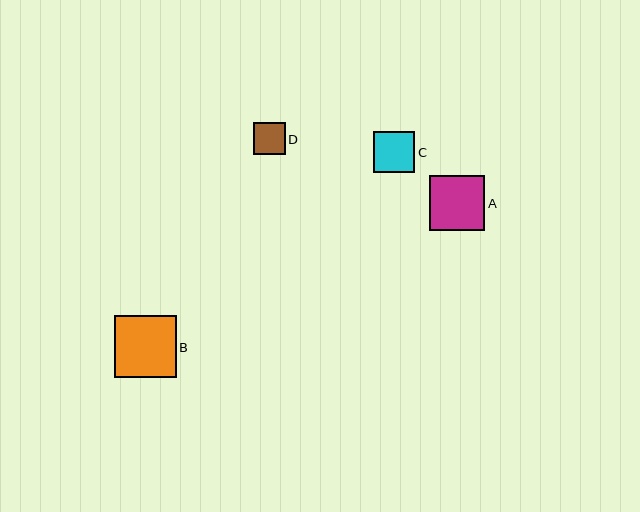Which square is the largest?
Square B is the largest with a size of approximately 62 pixels.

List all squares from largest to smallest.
From largest to smallest: B, A, C, D.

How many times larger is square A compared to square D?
Square A is approximately 1.7 times the size of square D.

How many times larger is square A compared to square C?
Square A is approximately 1.3 times the size of square C.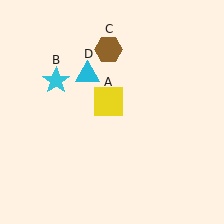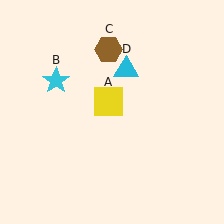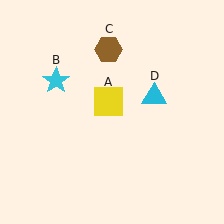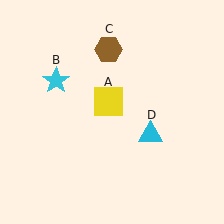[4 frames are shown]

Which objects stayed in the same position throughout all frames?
Yellow square (object A) and cyan star (object B) and brown hexagon (object C) remained stationary.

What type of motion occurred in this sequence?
The cyan triangle (object D) rotated clockwise around the center of the scene.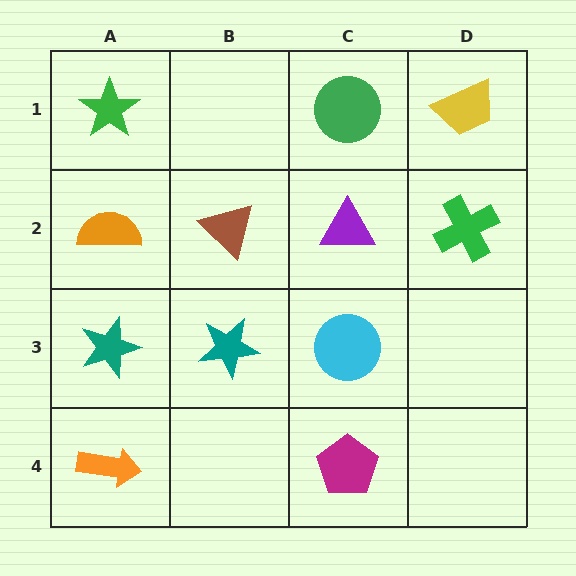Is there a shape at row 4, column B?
No, that cell is empty.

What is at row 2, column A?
An orange semicircle.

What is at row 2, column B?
A brown triangle.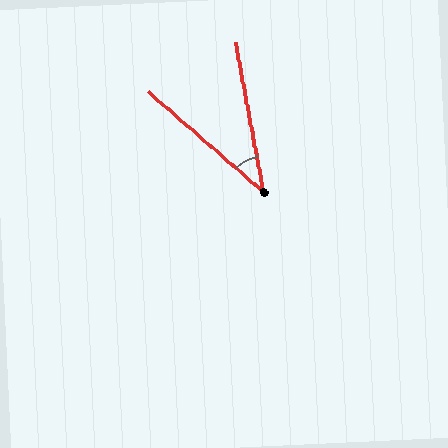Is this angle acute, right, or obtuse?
It is acute.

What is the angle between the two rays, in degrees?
Approximately 38 degrees.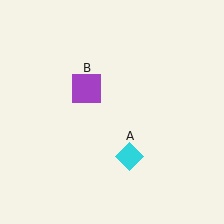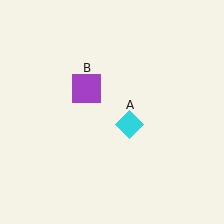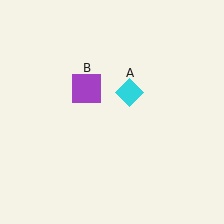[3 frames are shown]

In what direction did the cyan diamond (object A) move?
The cyan diamond (object A) moved up.